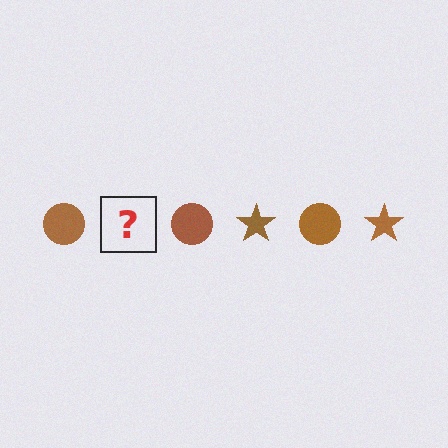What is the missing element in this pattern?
The missing element is a brown star.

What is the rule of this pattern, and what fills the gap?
The rule is that the pattern cycles through circle, star shapes in brown. The gap should be filled with a brown star.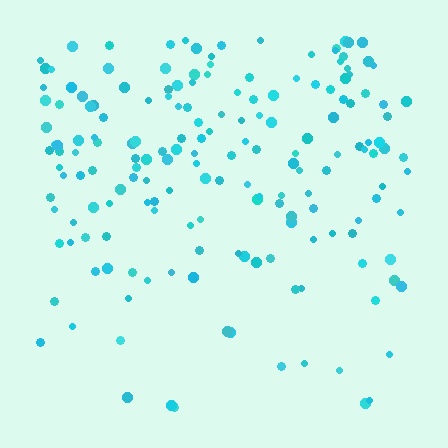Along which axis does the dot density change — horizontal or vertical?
Vertical.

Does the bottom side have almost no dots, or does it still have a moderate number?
Still a moderate number, just noticeably fewer than the top.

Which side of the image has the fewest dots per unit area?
The bottom.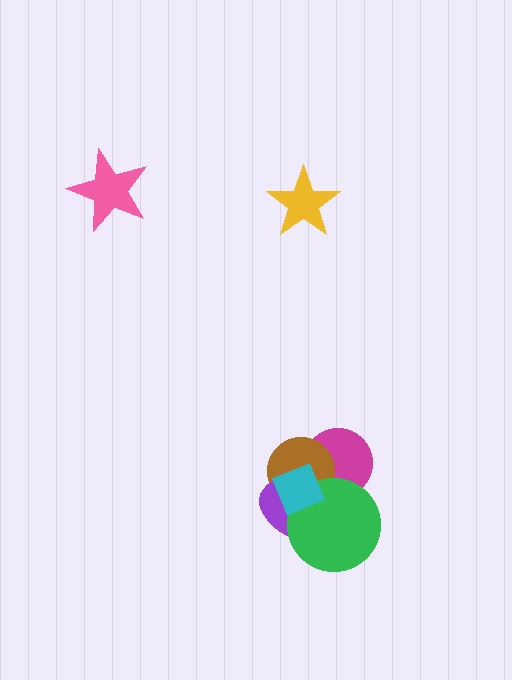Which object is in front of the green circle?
The cyan diamond is in front of the green circle.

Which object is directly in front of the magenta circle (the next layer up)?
The brown circle is directly in front of the magenta circle.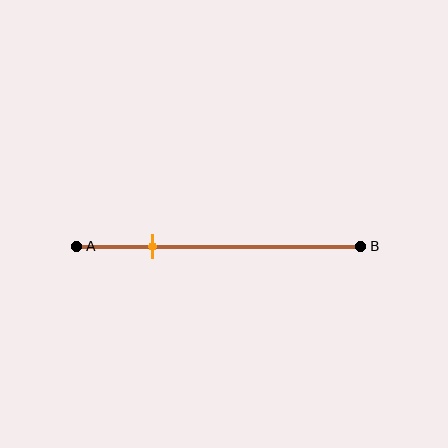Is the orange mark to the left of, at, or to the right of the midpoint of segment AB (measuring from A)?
The orange mark is to the left of the midpoint of segment AB.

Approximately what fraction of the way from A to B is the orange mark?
The orange mark is approximately 25% of the way from A to B.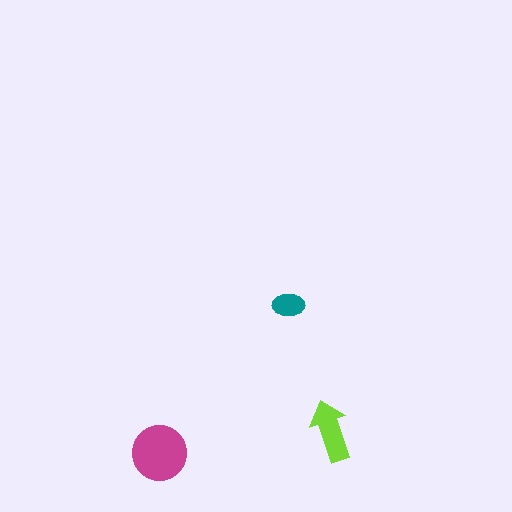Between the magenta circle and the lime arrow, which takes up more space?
The magenta circle.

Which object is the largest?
The magenta circle.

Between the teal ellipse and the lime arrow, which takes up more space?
The lime arrow.